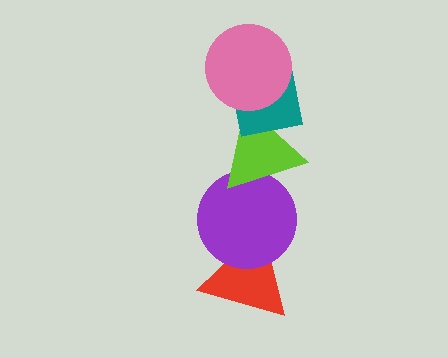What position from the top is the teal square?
The teal square is 2nd from the top.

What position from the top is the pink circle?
The pink circle is 1st from the top.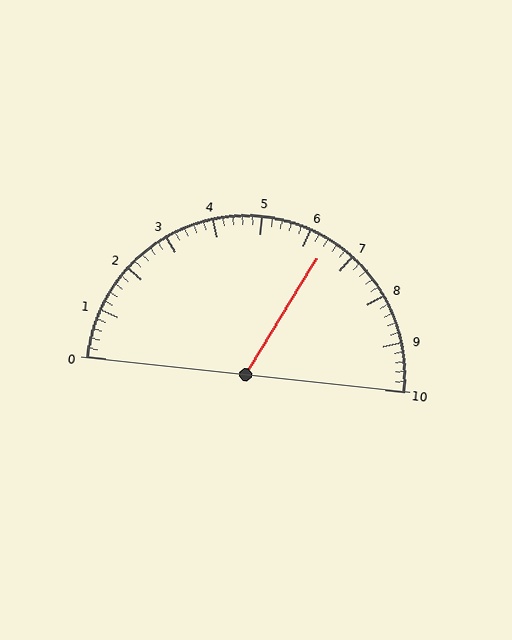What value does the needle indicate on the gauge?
The needle indicates approximately 6.4.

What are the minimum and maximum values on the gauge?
The gauge ranges from 0 to 10.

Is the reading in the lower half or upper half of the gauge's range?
The reading is in the upper half of the range (0 to 10).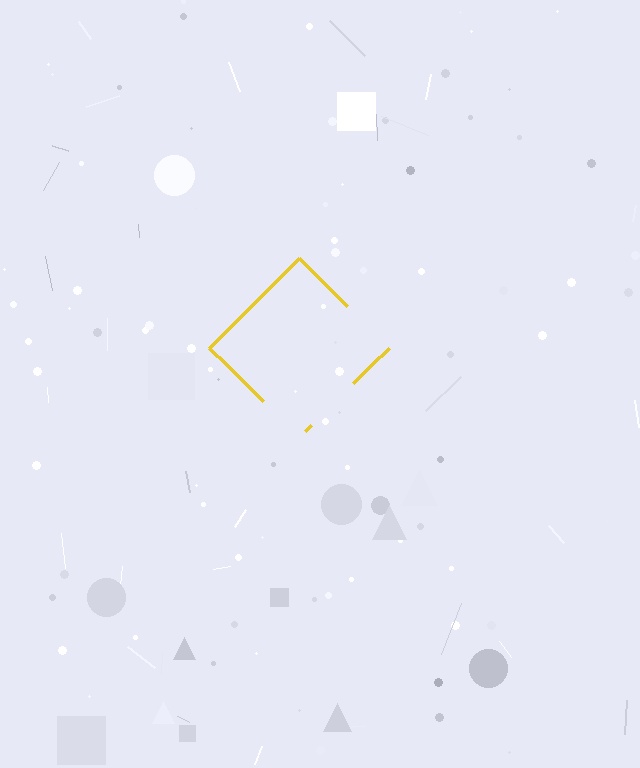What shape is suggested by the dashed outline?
The dashed outline suggests a diamond.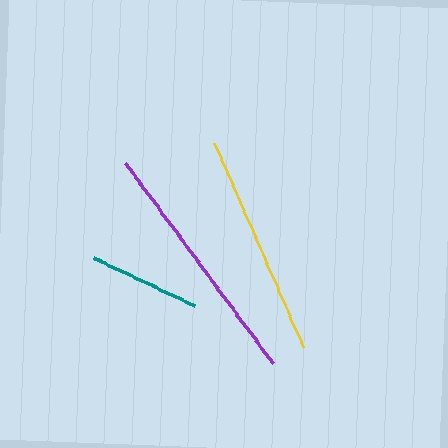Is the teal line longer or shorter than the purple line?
The purple line is longer than the teal line.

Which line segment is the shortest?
The teal line is the shortest at approximately 112 pixels.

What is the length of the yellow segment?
The yellow segment is approximately 223 pixels long.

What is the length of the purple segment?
The purple segment is approximately 248 pixels long.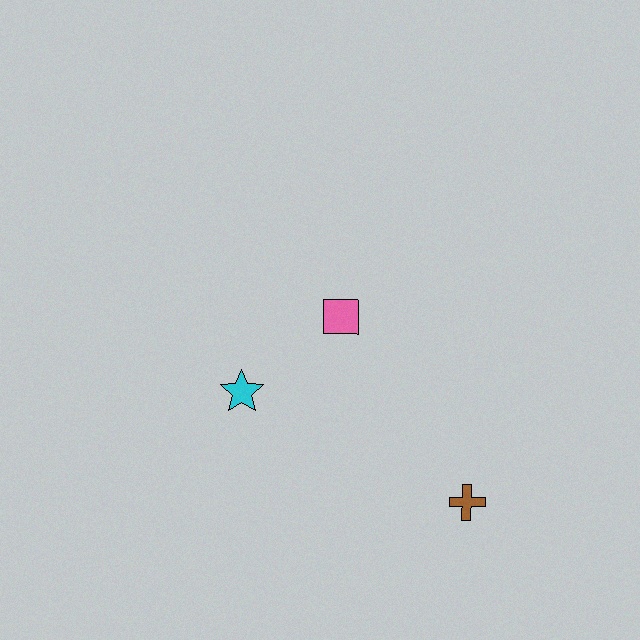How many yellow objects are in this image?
There are no yellow objects.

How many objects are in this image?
There are 3 objects.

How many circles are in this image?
There are no circles.